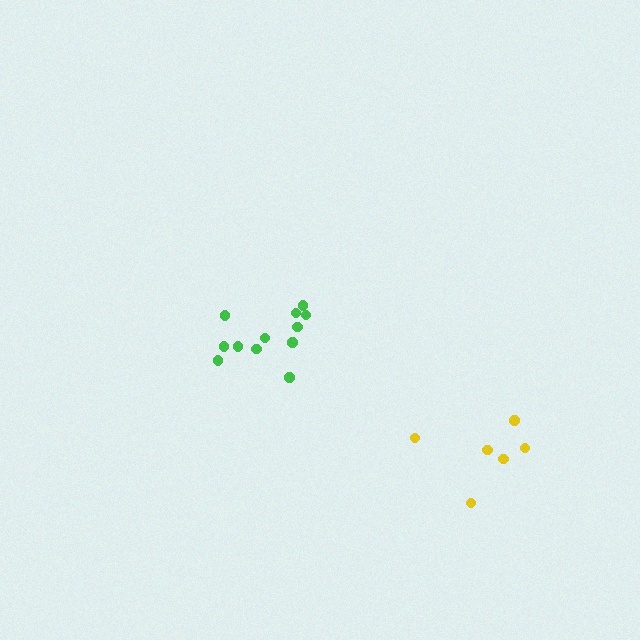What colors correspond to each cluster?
The clusters are colored: green, yellow.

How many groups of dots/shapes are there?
There are 2 groups.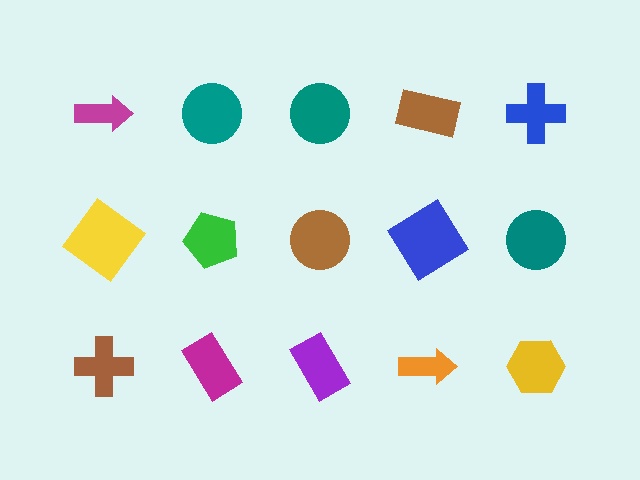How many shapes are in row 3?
5 shapes.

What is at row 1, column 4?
A brown rectangle.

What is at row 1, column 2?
A teal circle.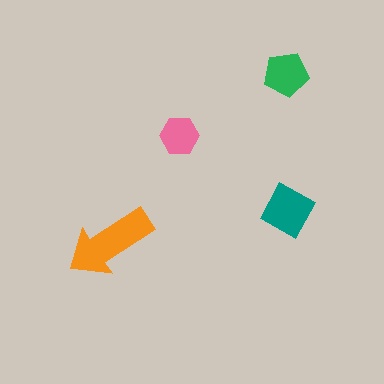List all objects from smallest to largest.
The pink hexagon, the green pentagon, the teal diamond, the orange arrow.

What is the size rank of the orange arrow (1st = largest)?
1st.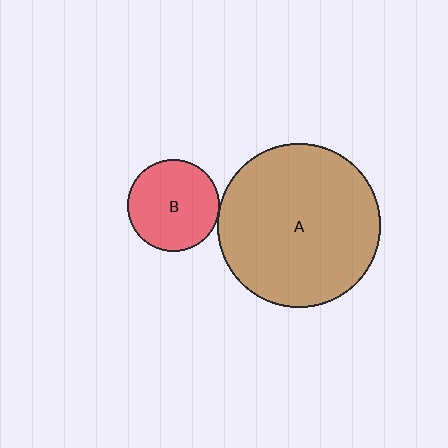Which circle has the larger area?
Circle A (brown).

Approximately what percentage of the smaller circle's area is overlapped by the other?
Approximately 5%.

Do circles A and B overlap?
Yes.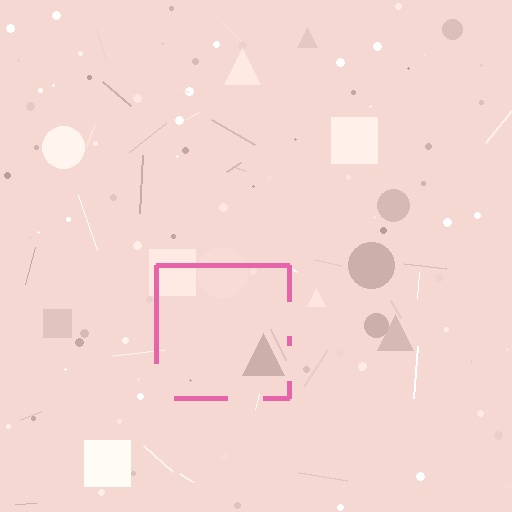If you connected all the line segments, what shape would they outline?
They would outline a square.